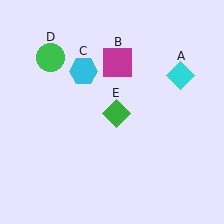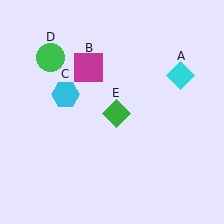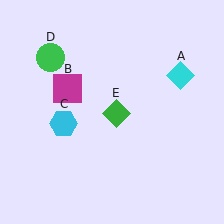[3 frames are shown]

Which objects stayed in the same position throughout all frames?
Cyan diamond (object A) and green circle (object D) and green diamond (object E) remained stationary.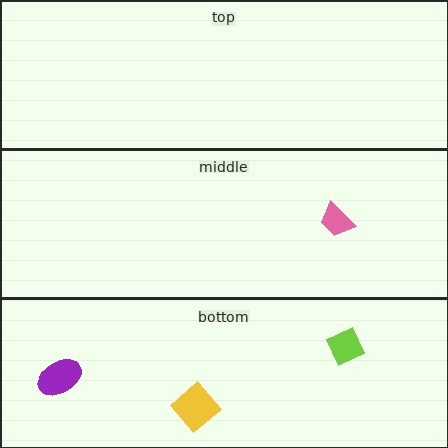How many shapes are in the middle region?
1.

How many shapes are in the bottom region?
3.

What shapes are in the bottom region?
The lime diamond, the yellow diamond, the purple ellipse.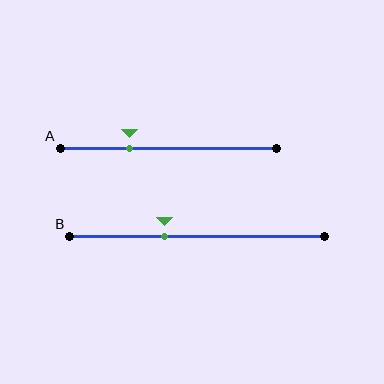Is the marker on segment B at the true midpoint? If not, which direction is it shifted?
No, the marker on segment B is shifted to the left by about 13% of the segment length.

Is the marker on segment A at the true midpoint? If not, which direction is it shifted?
No, the marker on segment A is shifted to the left by about 18% of the segment length.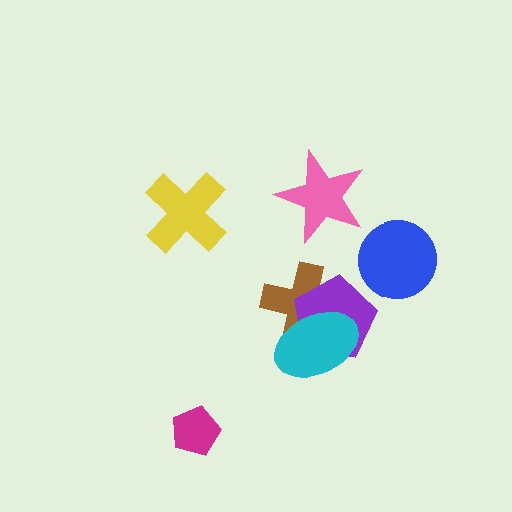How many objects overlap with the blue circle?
0 objects overlap with the blue circle.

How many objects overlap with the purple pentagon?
2 objects overlap with the purple pentagon.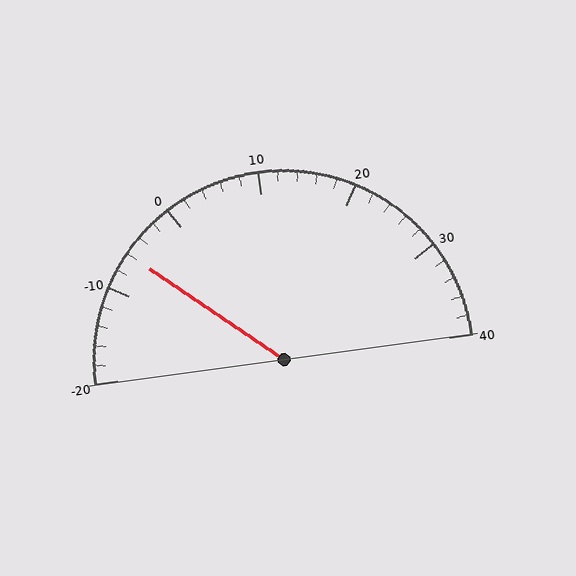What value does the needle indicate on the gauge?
The needle indicates approximately -6.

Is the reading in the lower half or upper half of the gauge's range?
The reading is in the lower half of the range (-20 to 40).